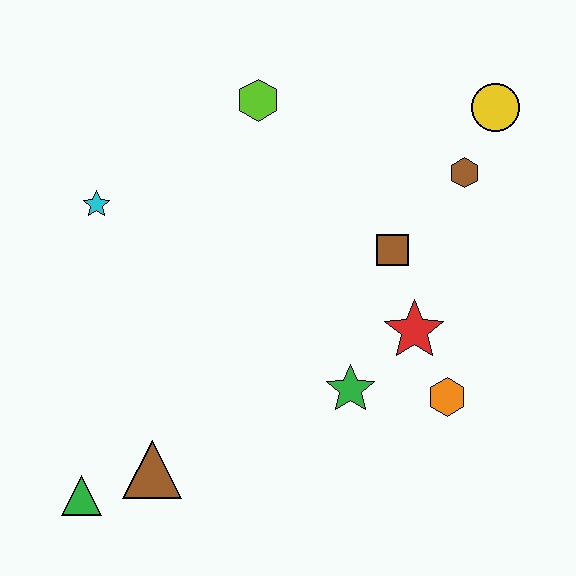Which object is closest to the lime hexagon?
The cyan star is closest to the lime hexagon.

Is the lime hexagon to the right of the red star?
No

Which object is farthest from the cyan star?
The yellow circle is farthest from the cyan star.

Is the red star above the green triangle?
Yes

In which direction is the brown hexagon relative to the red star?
The brown hexagon is above the red star.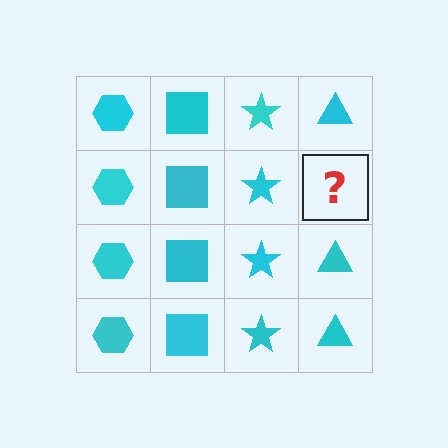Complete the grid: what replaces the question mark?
The question mark should be replaced with a cyan triangle.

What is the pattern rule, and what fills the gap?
The rule is that each column has a consistent shape. The gap should be filled with a cyan triangle.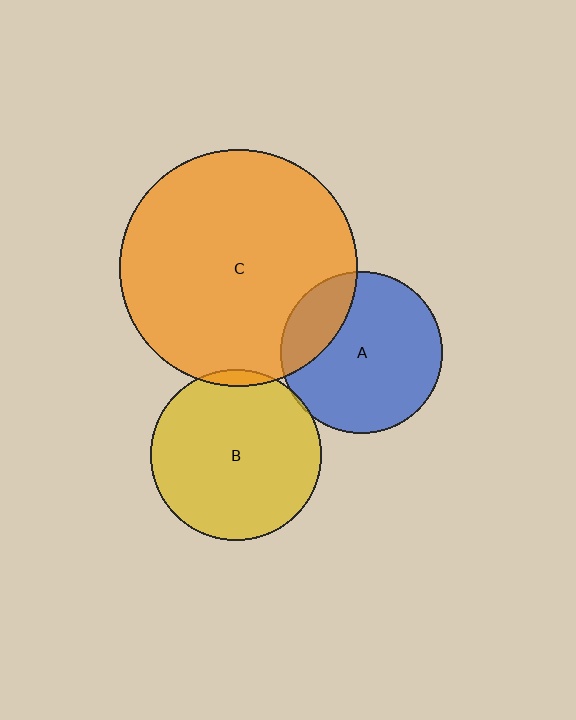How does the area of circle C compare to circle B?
Approximately 1.9 times.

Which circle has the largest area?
Circle C (orange).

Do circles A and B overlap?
Yes.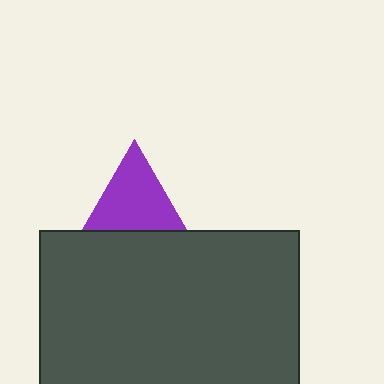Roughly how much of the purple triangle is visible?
About half of it is visible (roughly 58%).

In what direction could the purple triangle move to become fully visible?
The purple triangle could move up. That would shift it out from behind the dark gray rectangle entirely.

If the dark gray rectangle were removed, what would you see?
You would see the complete purple triangle.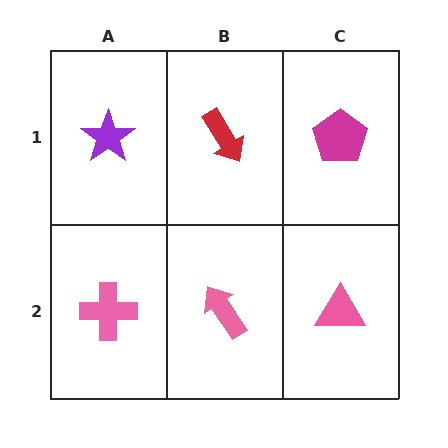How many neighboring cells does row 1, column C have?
2.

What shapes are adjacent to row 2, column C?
A magenta pentagon (row 1, column C), a pink arrow (row 2, column B).